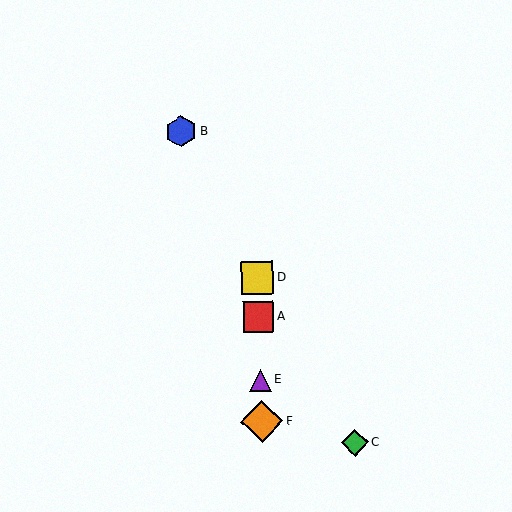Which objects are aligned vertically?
Objects A, D, E, F are aligned vertically.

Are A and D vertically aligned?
Yes, both are at x≈259.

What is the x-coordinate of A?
Object A is at x≈259.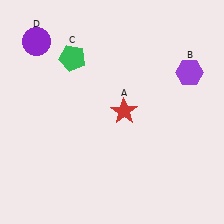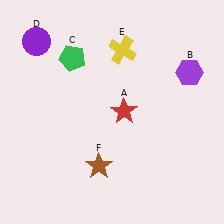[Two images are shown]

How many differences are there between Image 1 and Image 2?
There are 2 differences between the two images.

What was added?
A yellow cross (E), a brown star (F) were added in Image 2.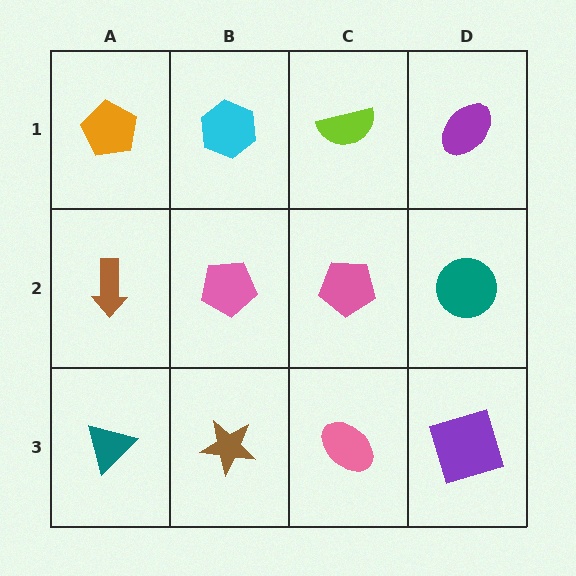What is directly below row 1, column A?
A brown arrow.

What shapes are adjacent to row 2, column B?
A cyan hexagon (row 1, column B), a brown star (row 3, column B), a brown arrow (row 2, column A), a pink pentagon (row 2, column C).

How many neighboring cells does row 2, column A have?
3.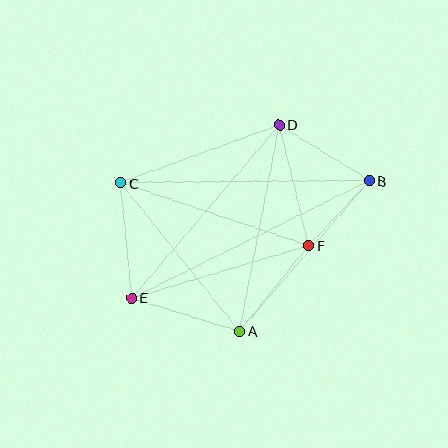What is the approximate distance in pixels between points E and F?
The distance between E and F is approximately 185 pixels.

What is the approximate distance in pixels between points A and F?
The distance between A and F is approximately 110 pixels.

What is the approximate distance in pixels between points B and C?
The distance between B and C is approximately 249 pixels.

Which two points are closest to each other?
Points B and F are closest to each other.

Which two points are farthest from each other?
Points B and E are farthest from each other.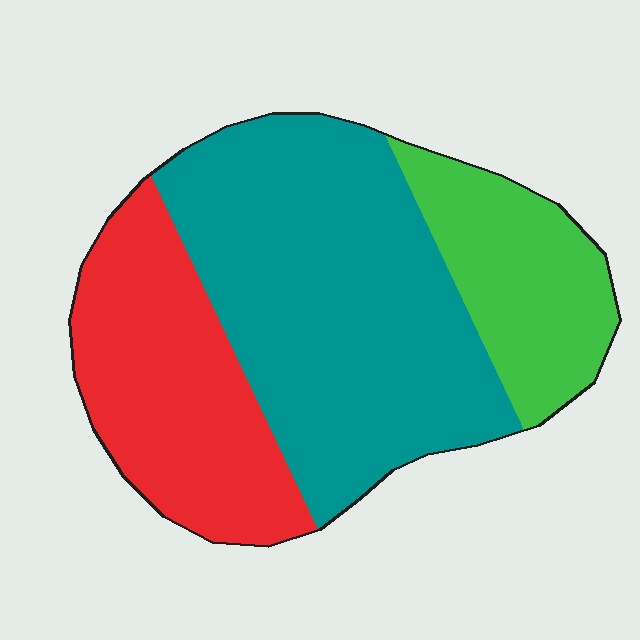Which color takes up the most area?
Teal, at roughly 50%.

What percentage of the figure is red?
Red takes up between a sixth and a third of the figure.